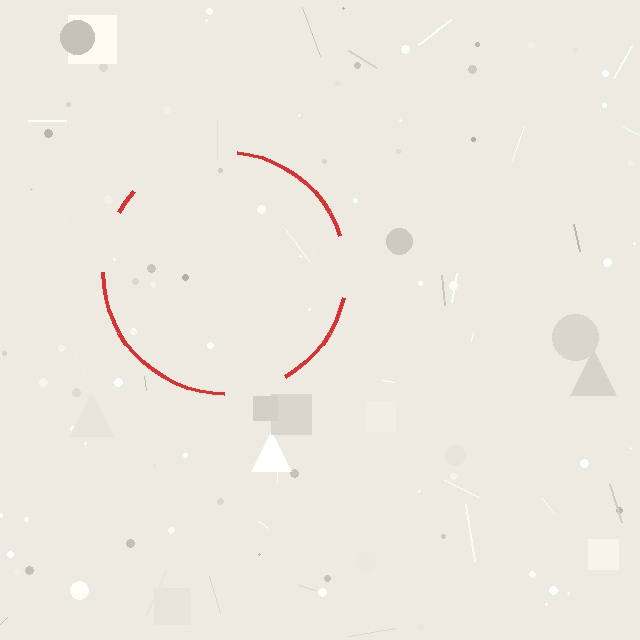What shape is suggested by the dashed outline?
The dashed outline suggests a circle.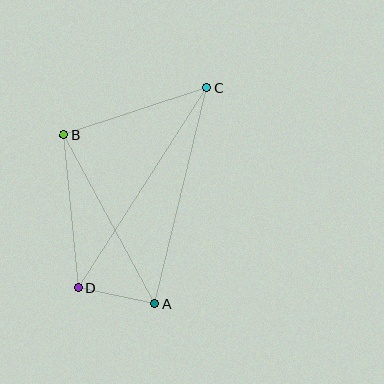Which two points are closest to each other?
Points A and D are closest to each other.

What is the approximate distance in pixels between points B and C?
The distance between B and C is approximately 150 pixels.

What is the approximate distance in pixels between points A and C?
The distance between A and C is approximately 222 pixels.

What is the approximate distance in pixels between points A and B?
The distance between A and B is approximately 192 pixels.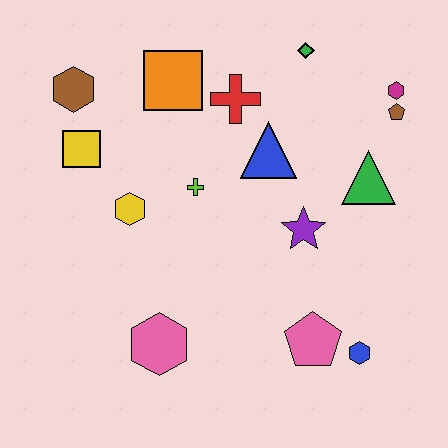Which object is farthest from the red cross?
The blue hexagon is farthest from the red cross.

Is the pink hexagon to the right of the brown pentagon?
No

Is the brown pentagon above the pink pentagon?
Yes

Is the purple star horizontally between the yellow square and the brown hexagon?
No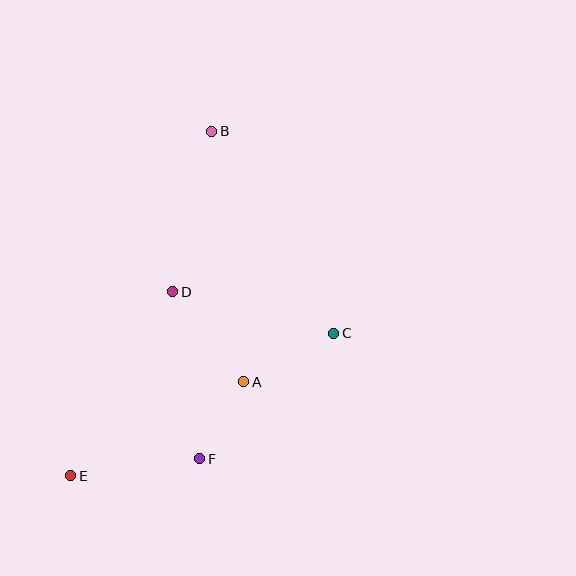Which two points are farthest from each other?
Points B and E are farthest from each other.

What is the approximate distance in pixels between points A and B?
The distance between A and B is approximately 252 pixels.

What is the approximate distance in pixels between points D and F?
The distance between D and F is approximately 169 pixels.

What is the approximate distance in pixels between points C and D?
The distance between C and D is approximately 166 pixels.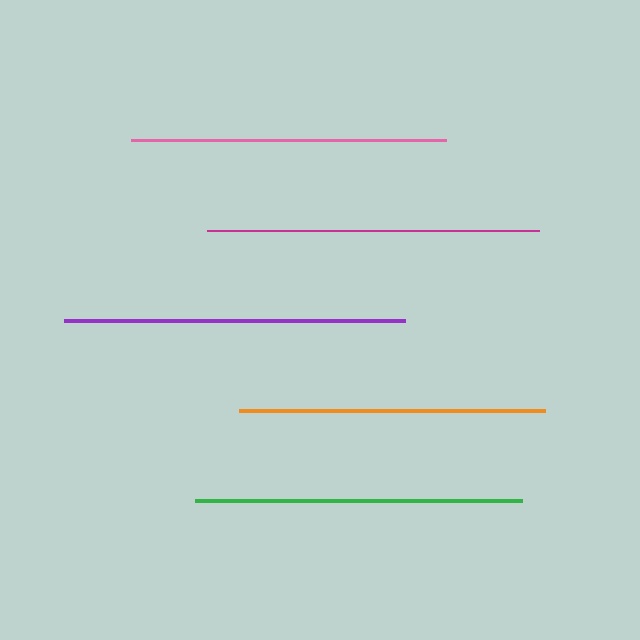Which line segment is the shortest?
The orange line is the shortest at approximately 306 pixels.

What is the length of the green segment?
The green segment is approximately 327 pixels long.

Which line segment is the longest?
The purple line is the longest at approximately 341 pixels.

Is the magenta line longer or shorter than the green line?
The magenta line is longer than the green line.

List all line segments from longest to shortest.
From longest to shortest: purple, magenta, green, pink, orange.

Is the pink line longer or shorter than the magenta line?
The magenta line is longer than the pink line.